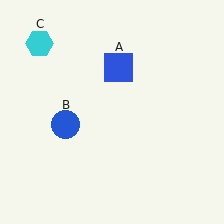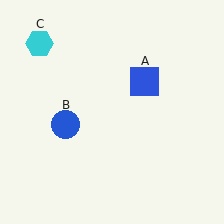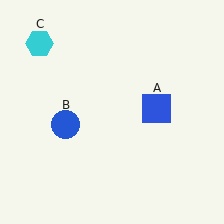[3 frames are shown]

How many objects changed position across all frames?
1 object changed position: blue square (object A).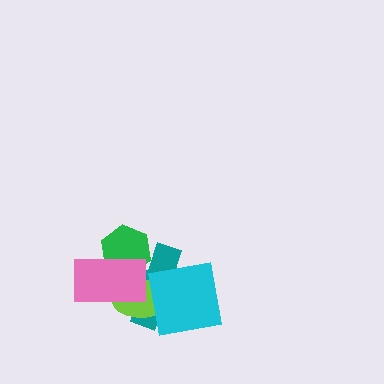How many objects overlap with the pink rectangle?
3 objects overlap with the pink rectangle.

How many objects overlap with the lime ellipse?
3 objects overlap with the lime ellipse.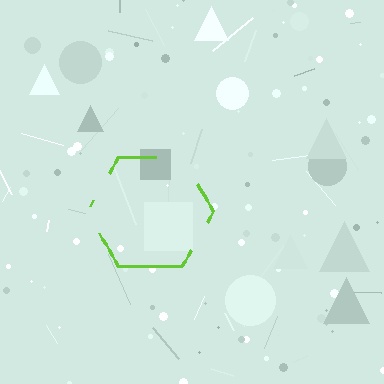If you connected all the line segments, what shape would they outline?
They would outline a hexagon.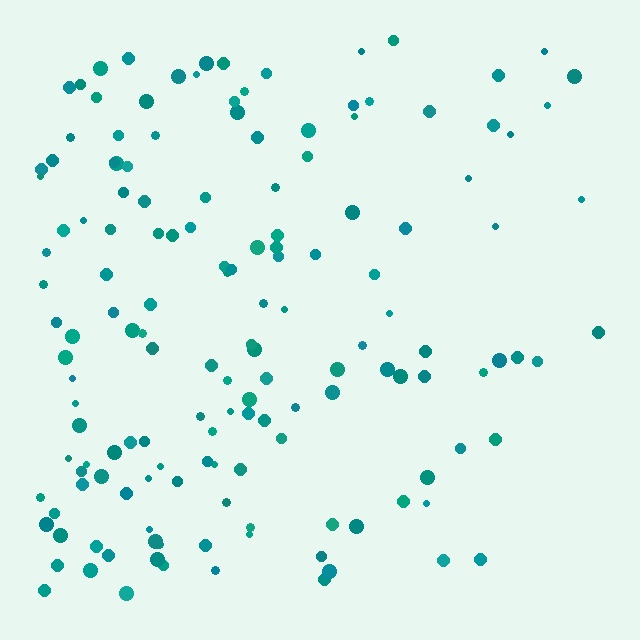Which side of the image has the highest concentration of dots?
The left.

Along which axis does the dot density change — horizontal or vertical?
Horizontal.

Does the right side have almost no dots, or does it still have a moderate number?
Still a moderate number, just noticeably fewer than the left.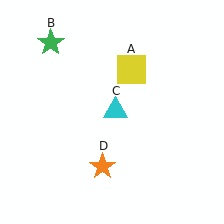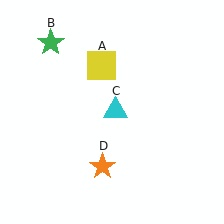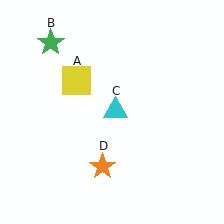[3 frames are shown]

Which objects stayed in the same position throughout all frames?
Green star (object B) and cyan triangle (object C) and orange star (object D) remained stationary.